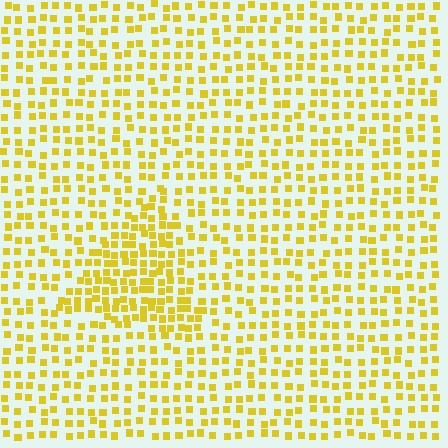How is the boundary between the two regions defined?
The boundary is defined by a change in element density (approximately 1.8x ratio). All elements are the same color, size, and shape.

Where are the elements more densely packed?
The elements are more densely packed inside the triangle boundary.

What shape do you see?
I see a triangle.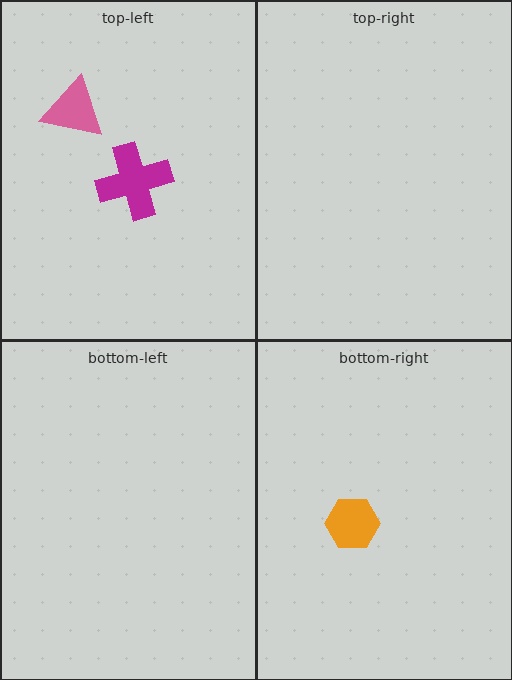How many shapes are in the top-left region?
2.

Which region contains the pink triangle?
The top-left region.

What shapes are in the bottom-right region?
The orange hexagon.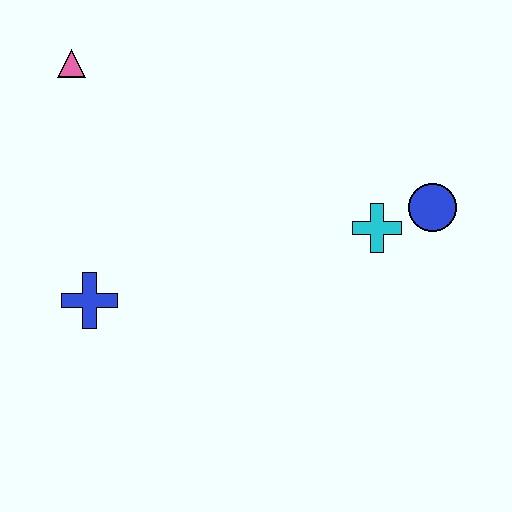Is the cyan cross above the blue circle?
No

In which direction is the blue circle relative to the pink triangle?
The blue circle is to the right of the pink triangle.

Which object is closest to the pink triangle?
The blue cross is closest to the pink triangle.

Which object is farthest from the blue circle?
The pink triangle is farthest from the blue circle.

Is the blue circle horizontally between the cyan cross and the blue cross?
No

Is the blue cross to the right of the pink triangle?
Yes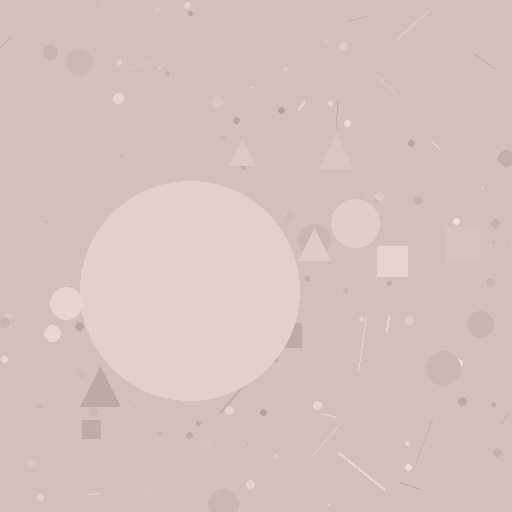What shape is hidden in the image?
A circle is hidden in the image.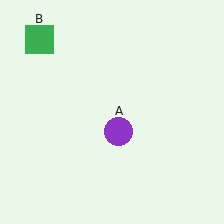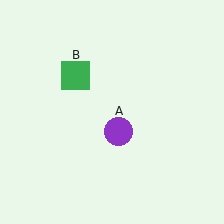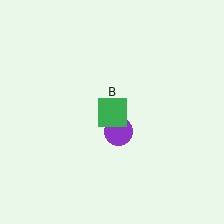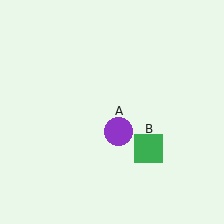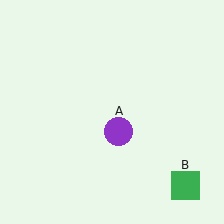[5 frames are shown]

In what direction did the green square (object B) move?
The green square (object B) moved down and to the right.